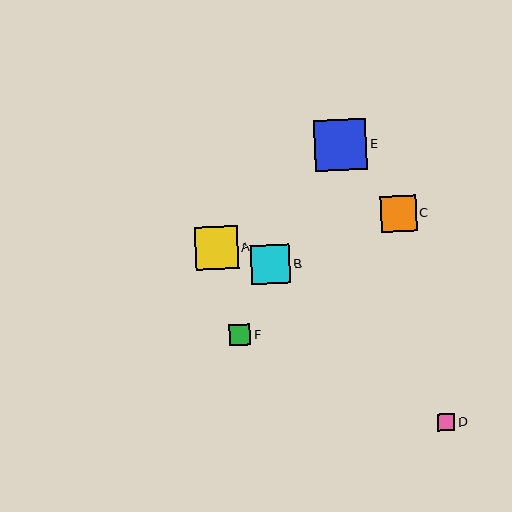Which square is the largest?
Square E is the largest with a size of approximately 52 pixels.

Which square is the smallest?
Square D is the smallest with a size of approximately 17 pixels.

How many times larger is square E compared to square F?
Square E is approximately 2.4 times the size of square F.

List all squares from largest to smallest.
From largest to smallest: E, A, B, C, F, D.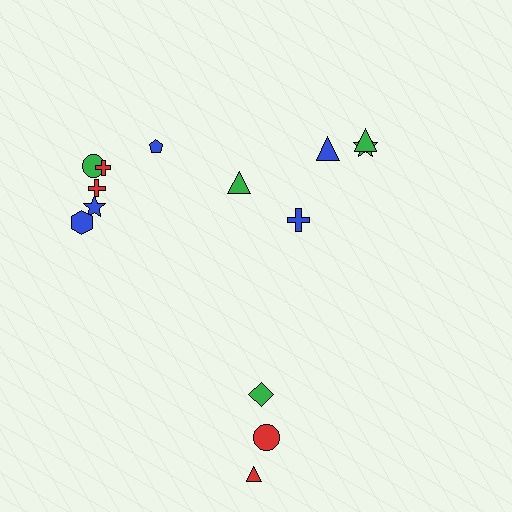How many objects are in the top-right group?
There are 4 objects.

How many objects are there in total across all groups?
There are 14 objects.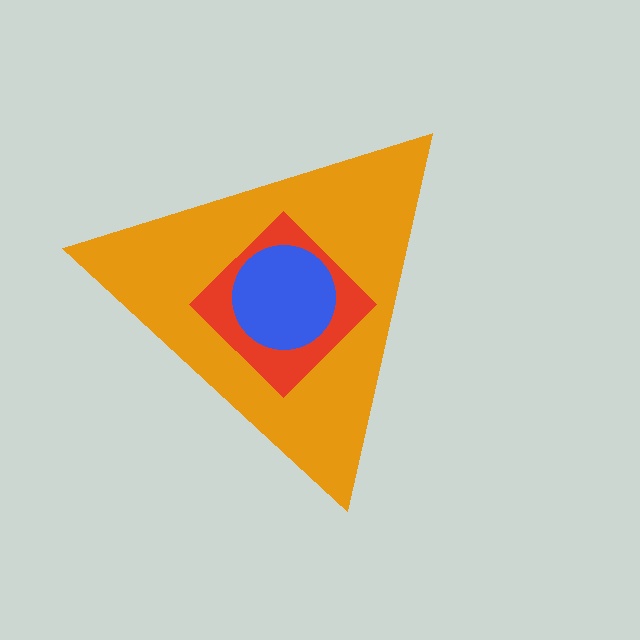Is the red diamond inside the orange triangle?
Yes.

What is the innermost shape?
The blue circle.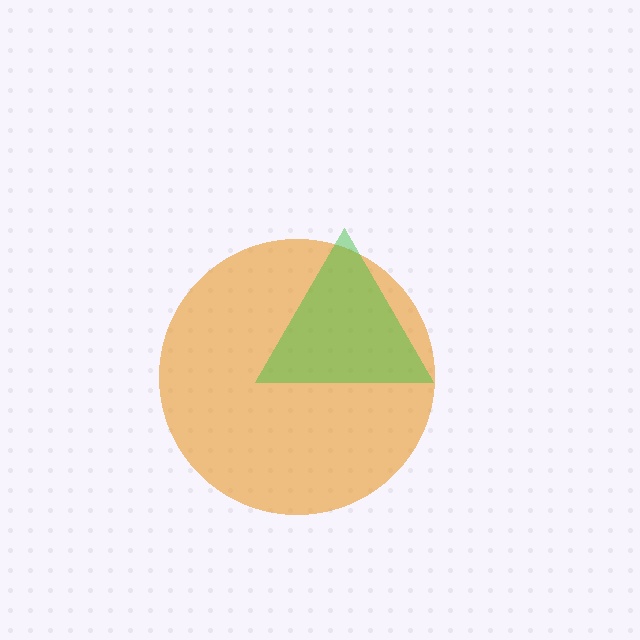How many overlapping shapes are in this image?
There are 2 overlapping shapes in the image.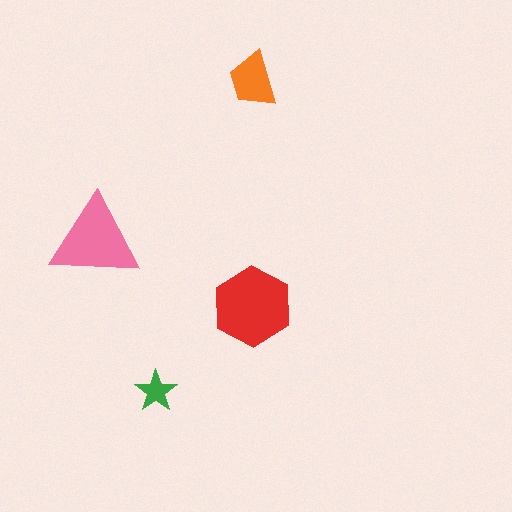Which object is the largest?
The red hexagon.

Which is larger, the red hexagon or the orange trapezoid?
The red hexagon.